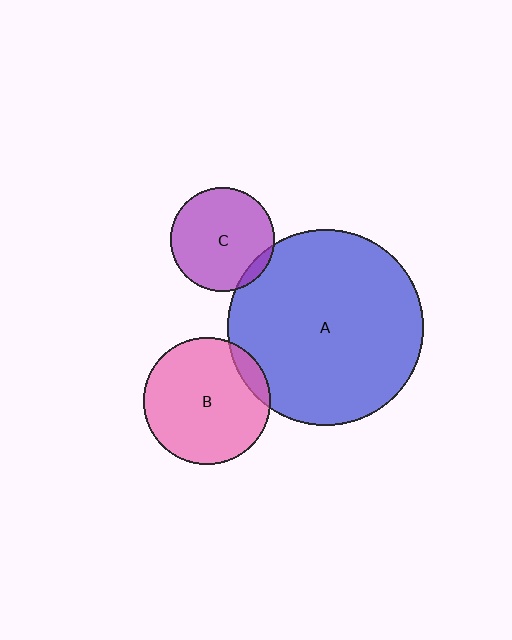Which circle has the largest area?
Circle A (blue).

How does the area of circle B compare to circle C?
Approximately 1.5 times.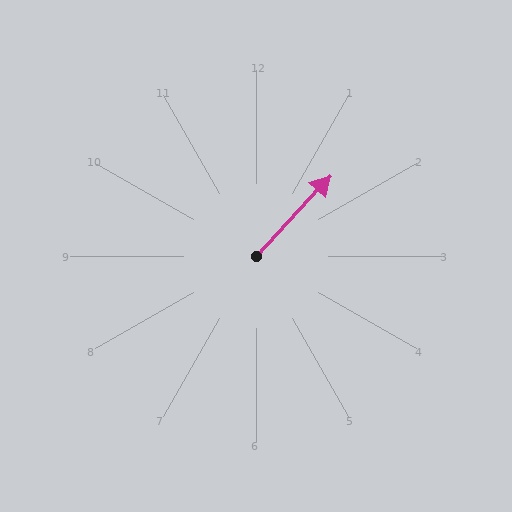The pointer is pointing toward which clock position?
Roughly 1 o'clock.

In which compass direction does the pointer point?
Northeast.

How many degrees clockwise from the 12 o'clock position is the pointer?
Approximately 43 degrees.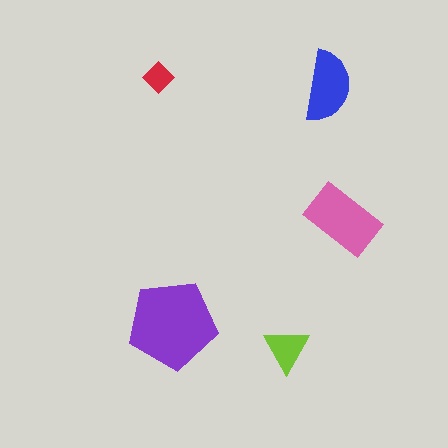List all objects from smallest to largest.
The red diamond, the lime triangle, the blue semicircle, the pink rectangle, the purple pentagon.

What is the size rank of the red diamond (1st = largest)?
5th.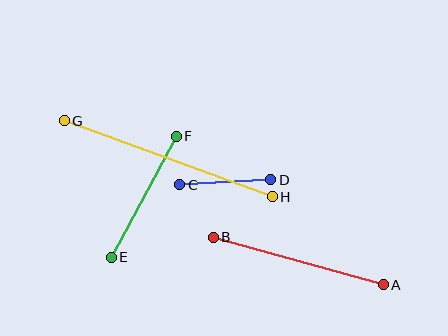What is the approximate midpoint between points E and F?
The midpoint is at approximately (144, 197) pixels.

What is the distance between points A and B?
The distance is approximately 177 pixels.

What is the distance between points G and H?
The distance is approximately 222 pixels.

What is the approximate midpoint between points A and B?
The midpoint is at approximately (298, 261) pixels.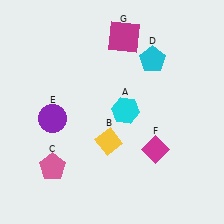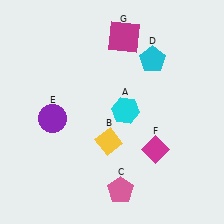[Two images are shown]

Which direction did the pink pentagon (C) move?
The pink pentagon (C) moved right.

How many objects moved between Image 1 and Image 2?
1 object moved between the two images.